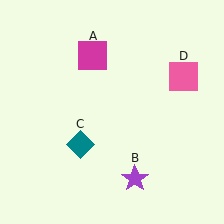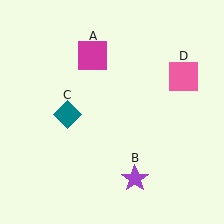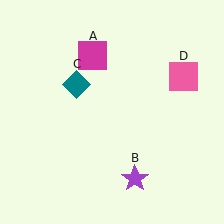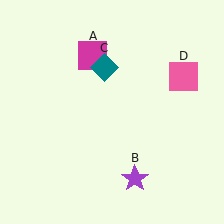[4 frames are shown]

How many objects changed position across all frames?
1 object changed position: teal diamond (object C).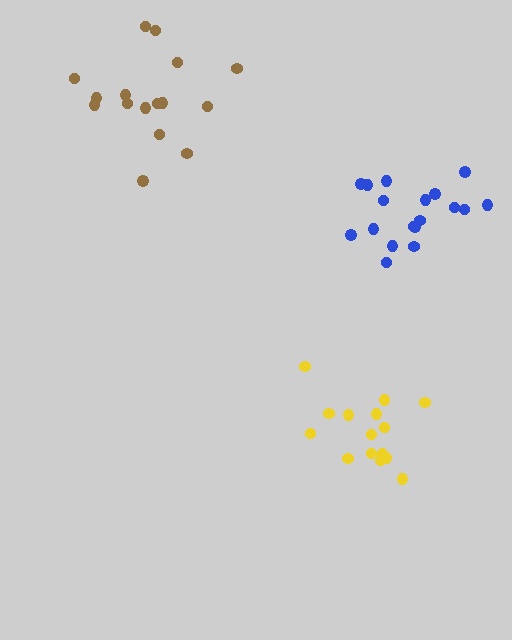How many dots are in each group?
Group 1: 15 dots, Group 2: 18 dots, Group 3: 16 dots (49 total).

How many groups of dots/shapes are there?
There are 3 groups.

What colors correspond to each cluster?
The clusters are colored: yellow, blue, brown.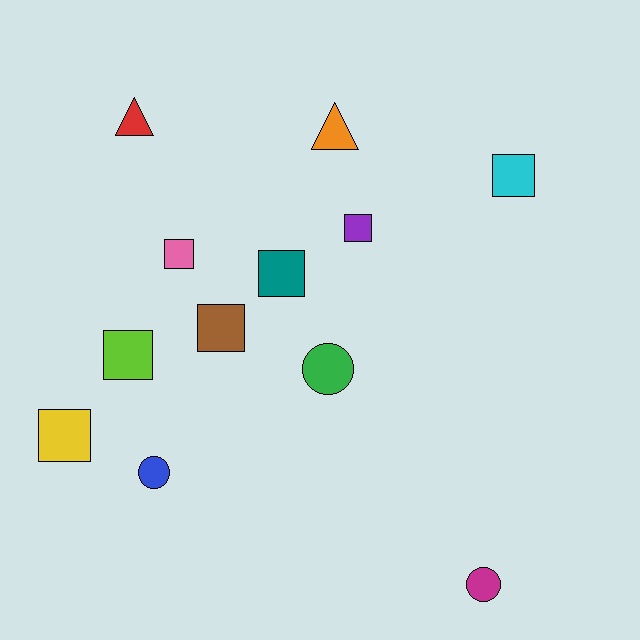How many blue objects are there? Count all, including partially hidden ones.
There is 1 blue object.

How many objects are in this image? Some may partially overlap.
There are 12 objects.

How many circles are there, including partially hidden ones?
There are 3 circles.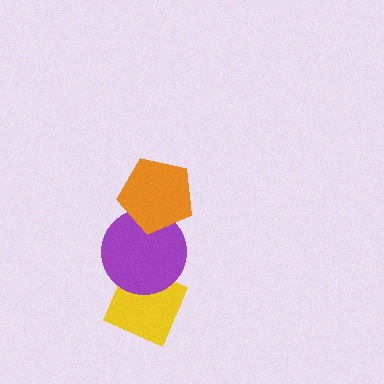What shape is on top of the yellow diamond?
The purple circle is on top of the yellow diamond.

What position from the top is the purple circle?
The purple circle is 2nd from the top.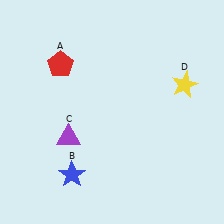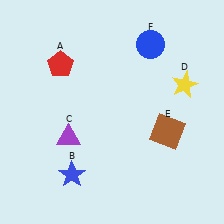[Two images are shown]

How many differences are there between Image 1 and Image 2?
There are 2 differences between the two images.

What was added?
A brown square (E), a blue circle (F) were added in Image 2.